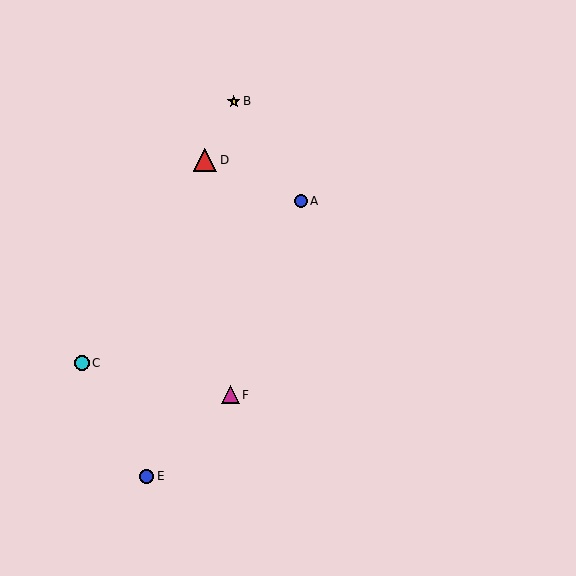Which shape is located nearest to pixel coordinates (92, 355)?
The cyan circle (labeled C) at (82, 363) is nearest to that location.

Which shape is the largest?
The red triangle (labeled D) is the largest.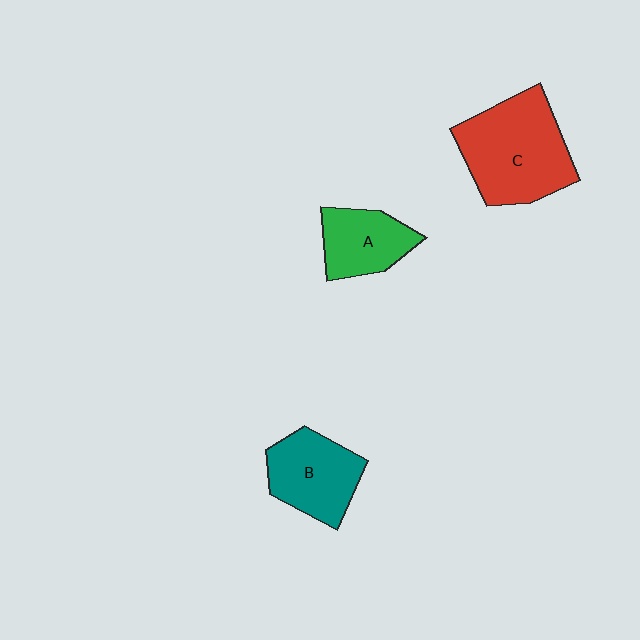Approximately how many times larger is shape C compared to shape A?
Approximately 1.8 times.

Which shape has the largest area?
Shape C (red).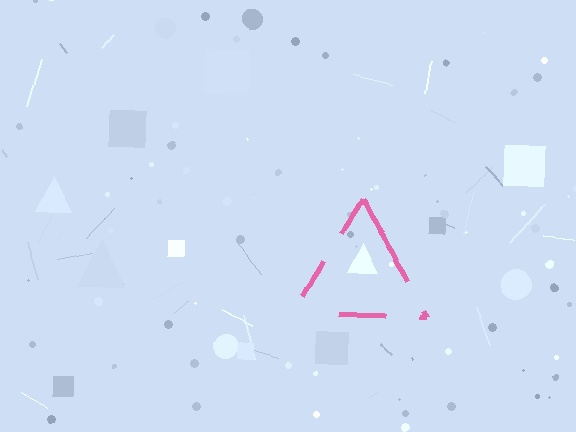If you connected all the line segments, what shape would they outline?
They would outline a triangle.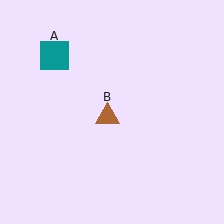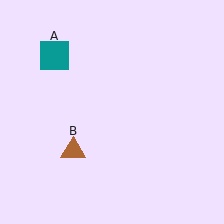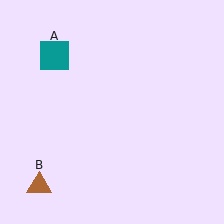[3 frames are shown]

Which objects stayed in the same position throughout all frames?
Teal square (object A) remained stationary.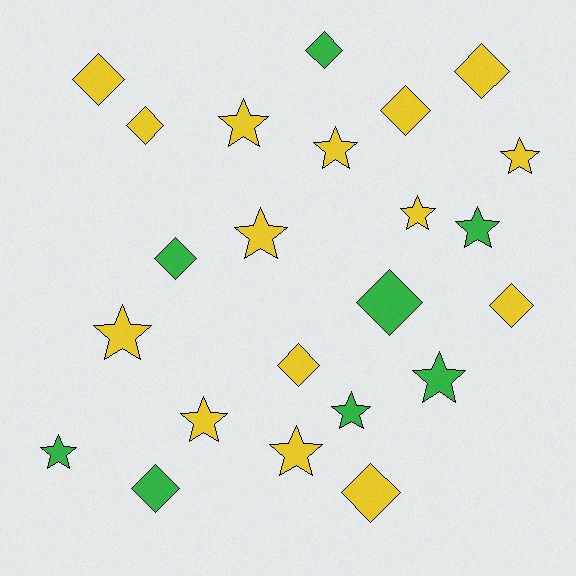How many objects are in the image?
There are 23 objects.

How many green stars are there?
There are 4 green stars.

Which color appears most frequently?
Yellow, with 15 objects.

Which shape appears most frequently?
Star, with 12 objects.